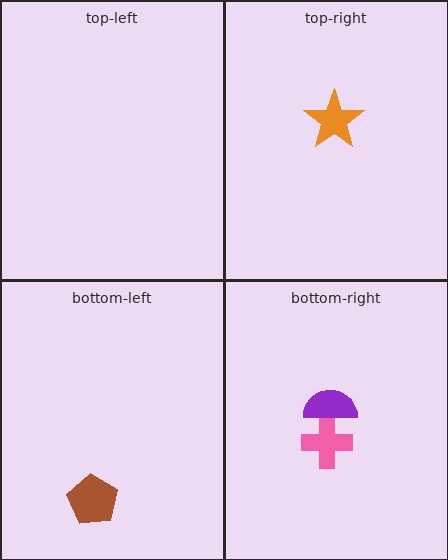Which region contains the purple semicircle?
The bottom-right region.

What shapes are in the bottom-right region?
The pink cross, the purple semicircle.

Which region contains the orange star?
The top-right region.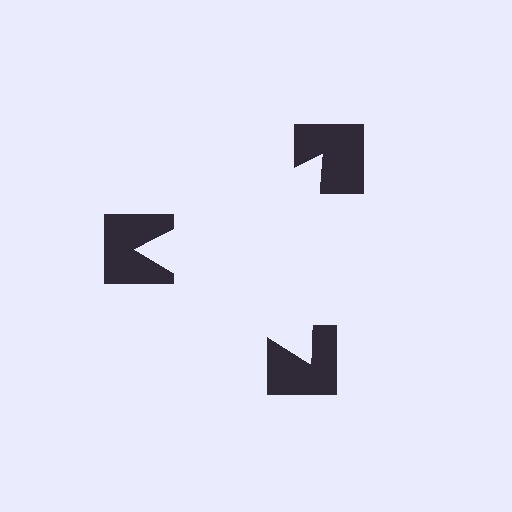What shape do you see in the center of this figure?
An illusory triangle — its edges are inferred from the aligned wedge cuts in the notched squares, not physically drawn.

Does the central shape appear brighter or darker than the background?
It typically appears slightly brighter than the background, even though no actual brightness change is drawn.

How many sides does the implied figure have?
3 sides.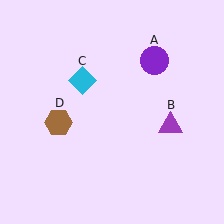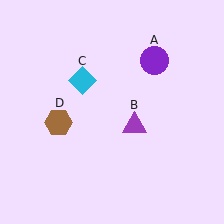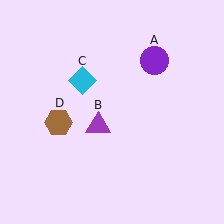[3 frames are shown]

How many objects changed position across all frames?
1 object changed position: purple triangle (object B).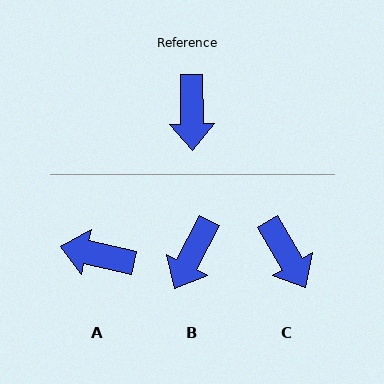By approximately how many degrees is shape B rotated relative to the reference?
Approximately 28 degrees clockwise.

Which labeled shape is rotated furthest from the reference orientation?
A, about 104 degrees away.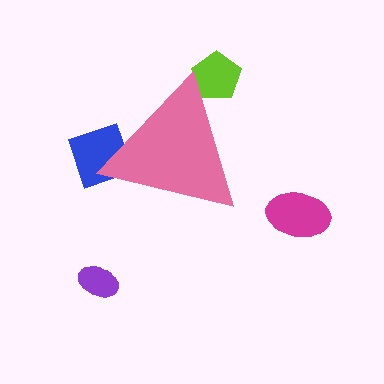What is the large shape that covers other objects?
A pink triangle.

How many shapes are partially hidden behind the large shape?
2 shapes are partially hidden.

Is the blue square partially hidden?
Yes, the blue square is partially hidden behind the pink triangle.